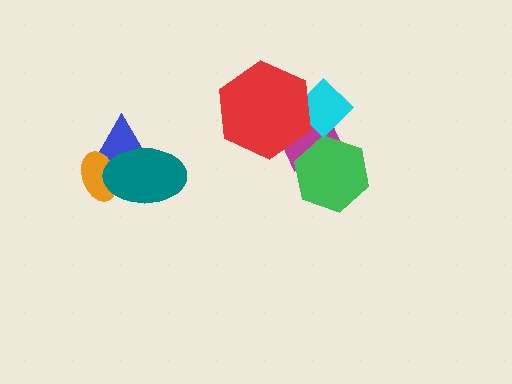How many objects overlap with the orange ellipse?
2 objects overlap with the orange ellipse.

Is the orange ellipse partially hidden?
Yes, it is partially covered by another shape.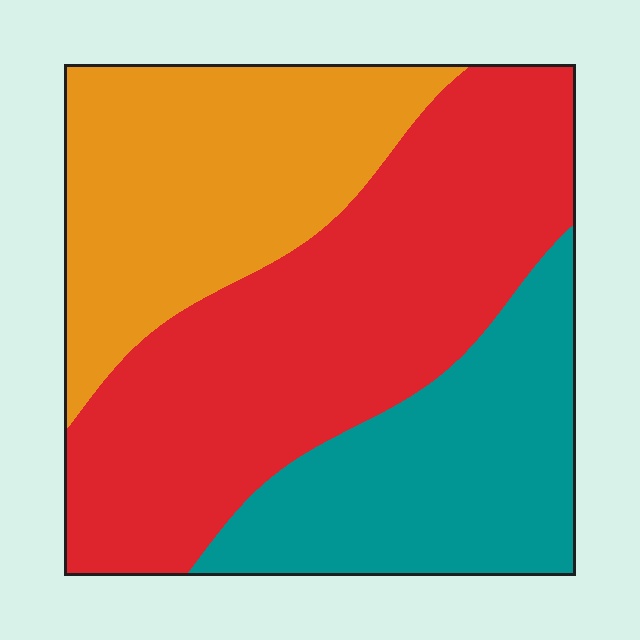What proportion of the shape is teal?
Teal covers 26% of the shape.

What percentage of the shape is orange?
Orange covers around 30% of the shape.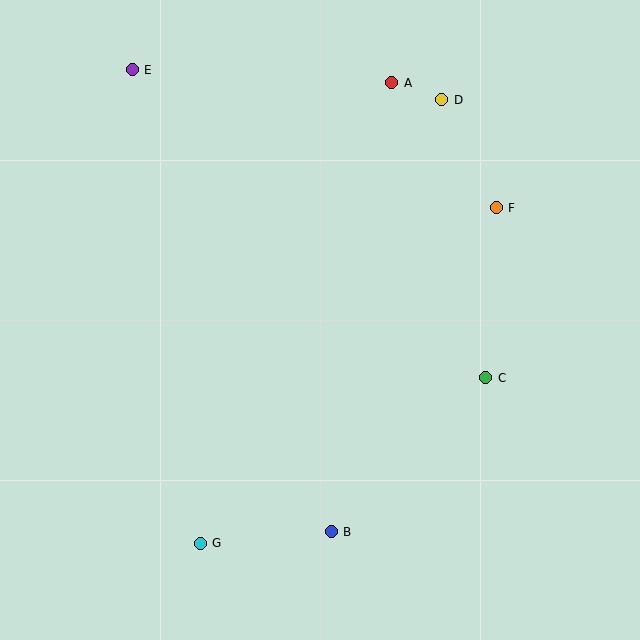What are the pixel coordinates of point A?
Point A is at (392, 83).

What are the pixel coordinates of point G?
Point G is at (200, 543).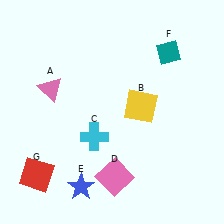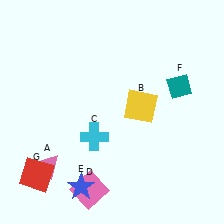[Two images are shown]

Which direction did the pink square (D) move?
The pink square (D) moved left.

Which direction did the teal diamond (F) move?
The teal diamond (F) moved down.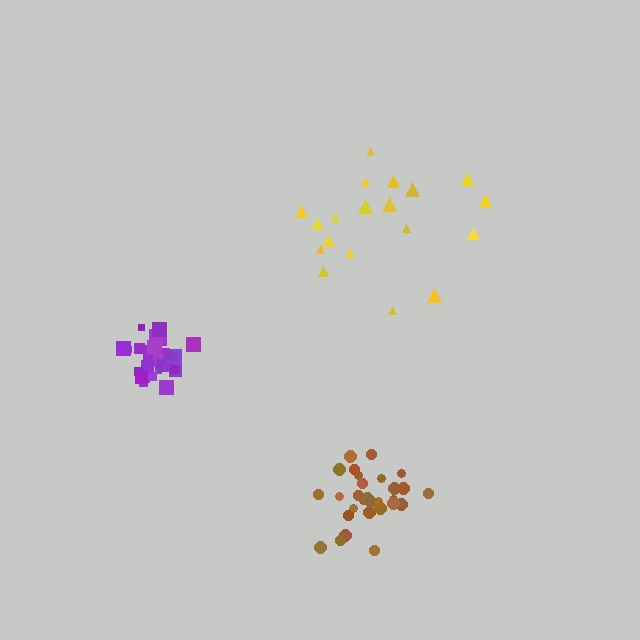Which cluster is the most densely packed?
Purple.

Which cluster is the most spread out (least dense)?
Yellow.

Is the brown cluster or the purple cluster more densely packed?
Purple.